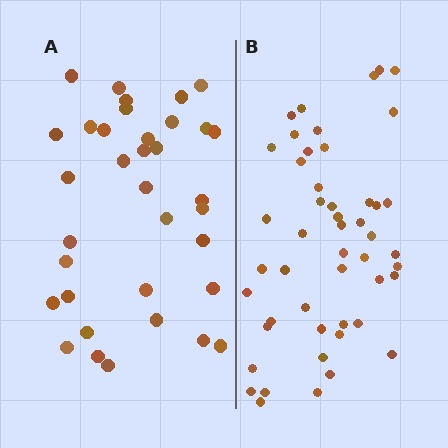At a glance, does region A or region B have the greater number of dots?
Region B (the right region) has more dots.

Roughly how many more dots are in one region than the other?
Region B has approximately 15 more dots than region A.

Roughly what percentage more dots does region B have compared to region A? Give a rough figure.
About 40% more.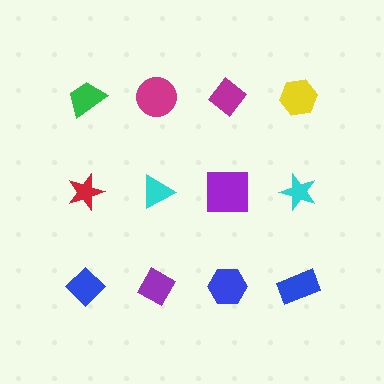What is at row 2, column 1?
A red star.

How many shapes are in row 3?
4 shapes.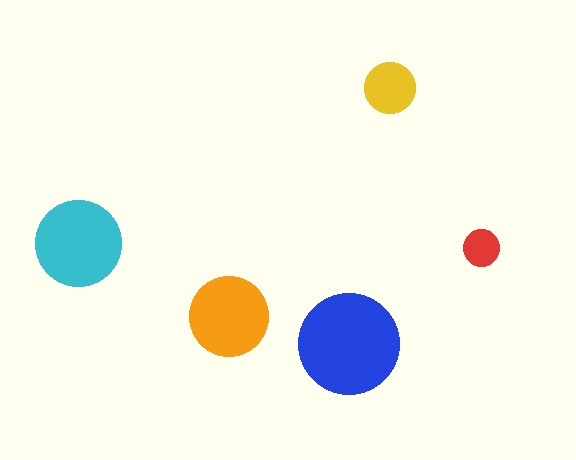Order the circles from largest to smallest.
the blue one, the cyan one, the orange one, the yellow one, the red one.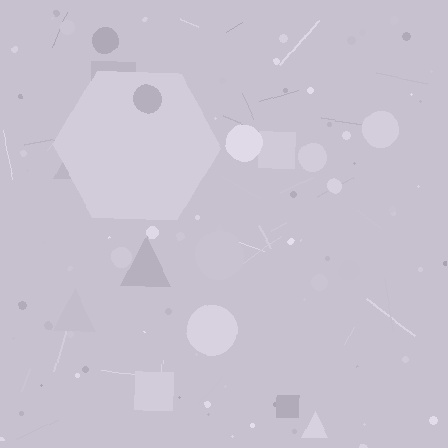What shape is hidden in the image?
A hexagon is hidden in the image.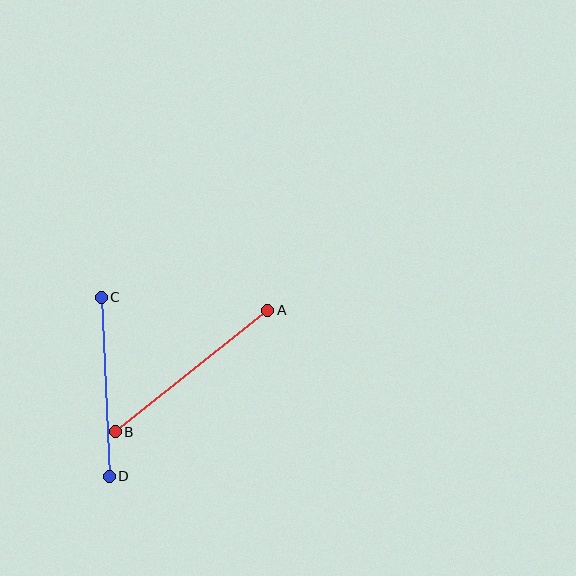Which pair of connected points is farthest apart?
Points A and B are farthest apart.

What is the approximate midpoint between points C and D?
The midpoint is at approximately (105, 387) pixels.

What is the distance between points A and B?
The distance is approximately 195 pixels.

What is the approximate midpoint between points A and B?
The midpoint is at approximately (191, 371) pixels.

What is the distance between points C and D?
The distance is approximately 179 pixels.